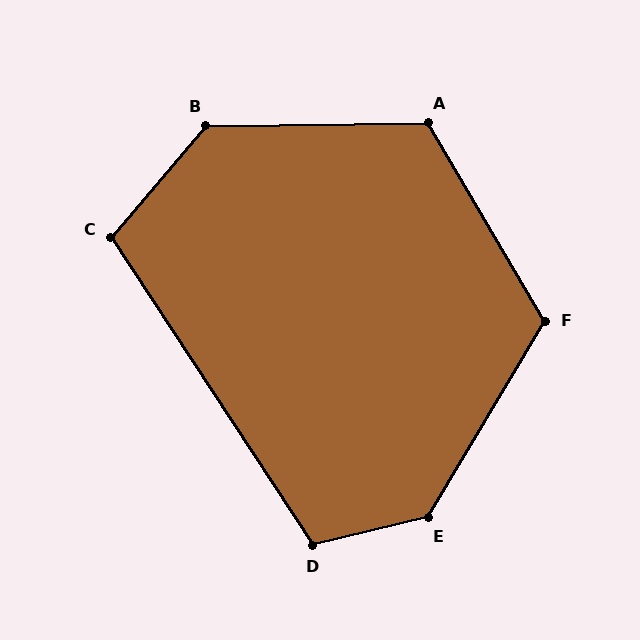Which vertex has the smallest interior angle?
C, at approximately 106 degrees.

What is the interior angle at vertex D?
Approximately 110 degrees (obtuse).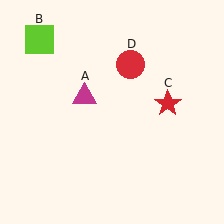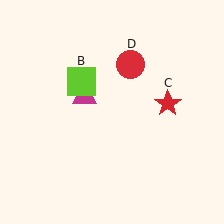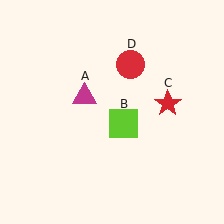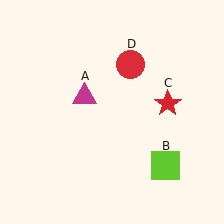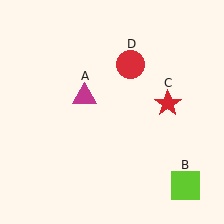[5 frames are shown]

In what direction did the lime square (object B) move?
The lime square (object B) moved down and to the right.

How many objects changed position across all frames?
1 object changed position: lime square (object B).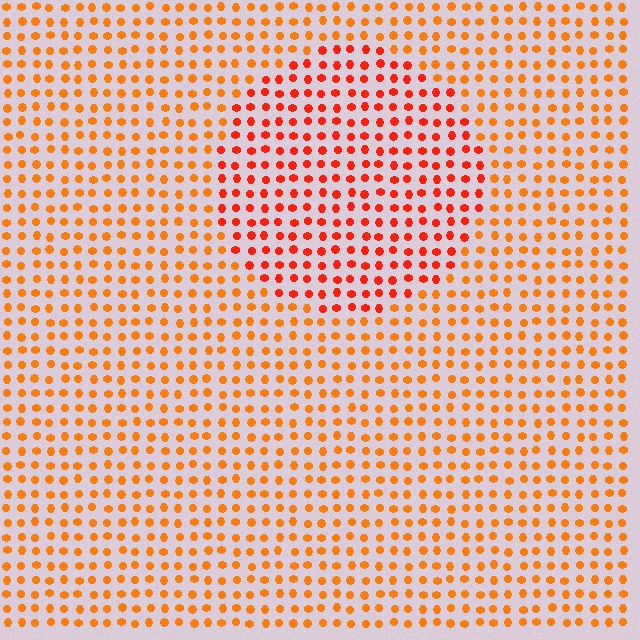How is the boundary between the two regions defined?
The boundary is defined purely by a slight shift in hue (about 24 degrees). Spacing, size, and orientation are identical on both sides.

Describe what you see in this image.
The image is filled with small orange elements in a uniform arrangement. A circle-shaped region is visible where the elements are tinted to a slightly different hue, forming a subtle color boundary.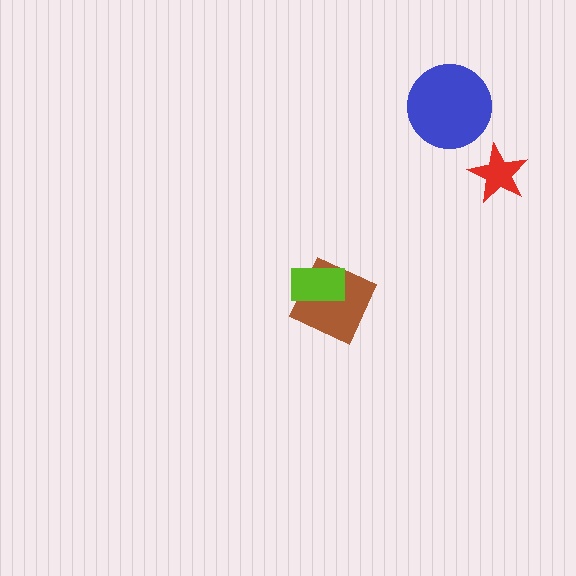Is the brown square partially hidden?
Yes, it is partially covered by another shape.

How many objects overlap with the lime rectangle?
1 object overlaps with the lime rectangle.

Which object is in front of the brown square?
The lime rectangle is in front of the brown square.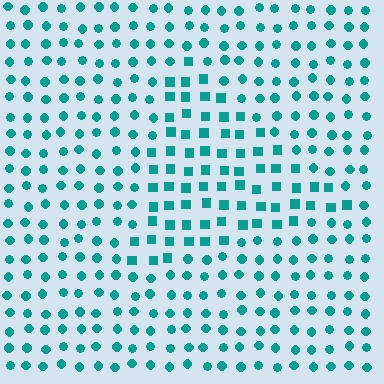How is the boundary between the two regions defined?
The boundary is defined by a change in element shape: squares inside vs. circles outside. All elements share the same color and spacing.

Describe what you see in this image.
The image is filled with small teal elements arranged in a uniform grid. A triangle-shaped region contains squares, while the surrounding area contains circles. The boundary is defined purely by the change in element shape.